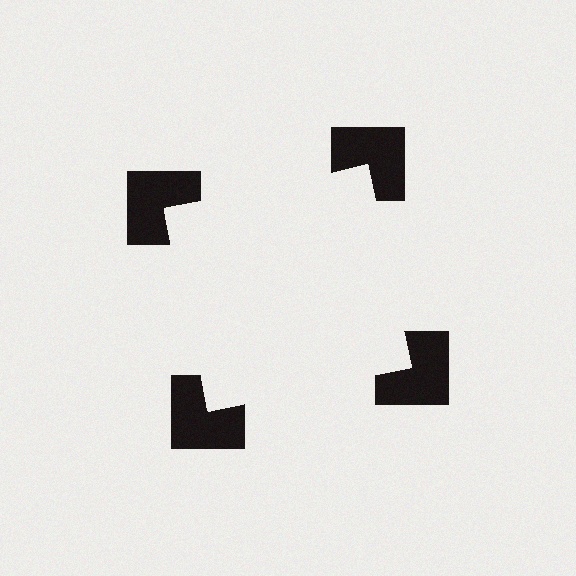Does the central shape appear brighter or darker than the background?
It typically appears slightly brighter than the background, even though no actual brightness change is drawn.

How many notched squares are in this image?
There are 4 — one at each vertex of the illusory square.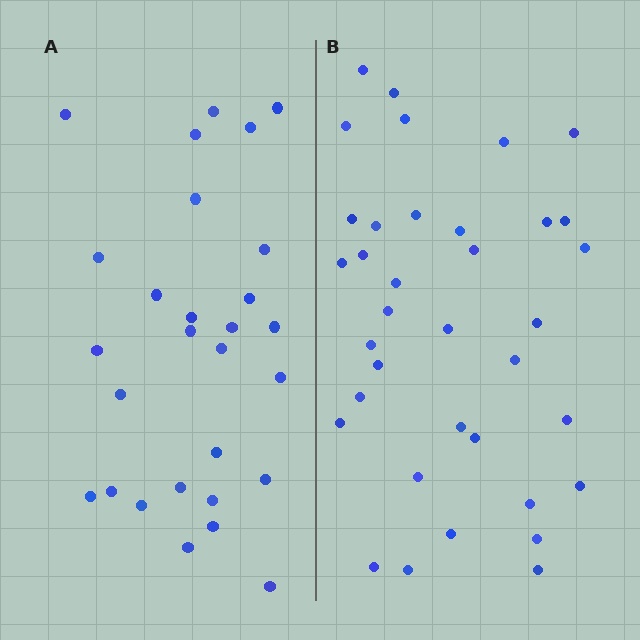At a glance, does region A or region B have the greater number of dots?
Region B (the right region) has more dots.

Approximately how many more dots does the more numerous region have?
Region B has roughly 8 or so more dots than region A.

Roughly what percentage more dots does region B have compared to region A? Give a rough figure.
About 30% more.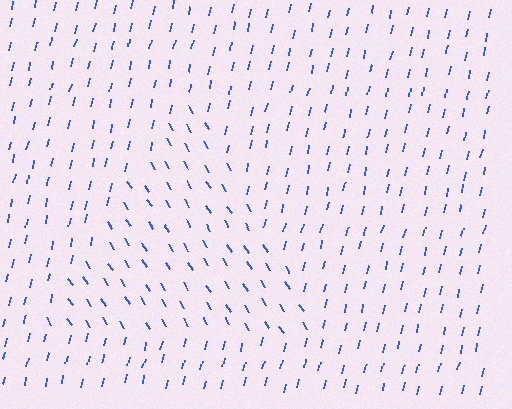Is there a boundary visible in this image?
Yes, there is a texture boundary formed by a change in line orientation.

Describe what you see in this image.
The image is filled with small blue line segments. A triangle region in the image has lines oriented differently from the surrounding lines, creating a visible texture boundary.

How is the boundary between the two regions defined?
The boundary is defined purely by a change in line orientation (approximately 45 degrees difference). All lines are the same color and thickness.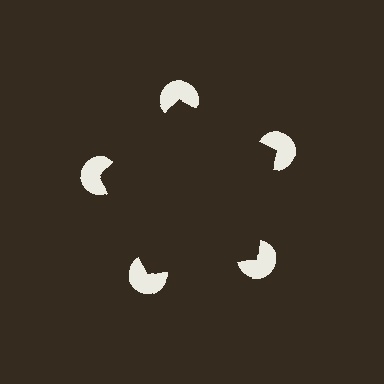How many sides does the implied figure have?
5 sides.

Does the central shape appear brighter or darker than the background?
It typically appears slightly darker than the background, even though no actual brightness change is drawn.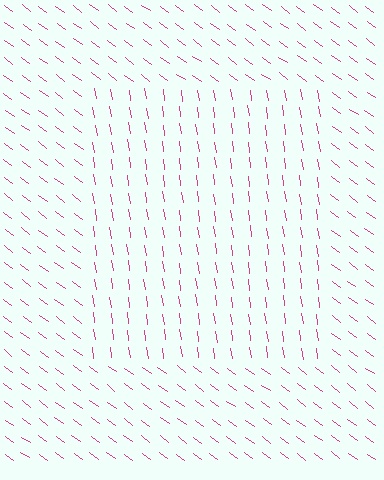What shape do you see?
I see a rectangle.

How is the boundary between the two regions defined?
The boundary is defined purely by a change in line orientation (approximately 45 degrees difference). All lines are the same color and thickness.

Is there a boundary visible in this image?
Yes, there is a texture boundary formed by a change in line orientation.